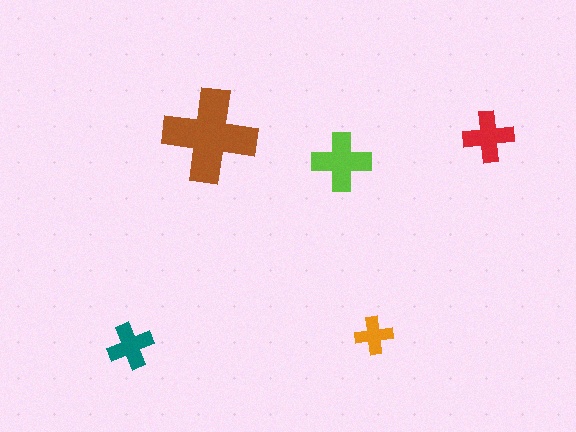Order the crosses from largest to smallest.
the brown one, the lime one, the red one, the teal one, the orange one.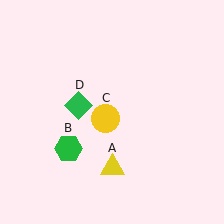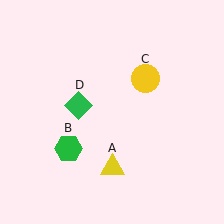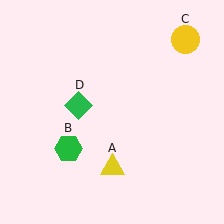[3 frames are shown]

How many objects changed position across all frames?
1 object changed position: yellow circle (object C).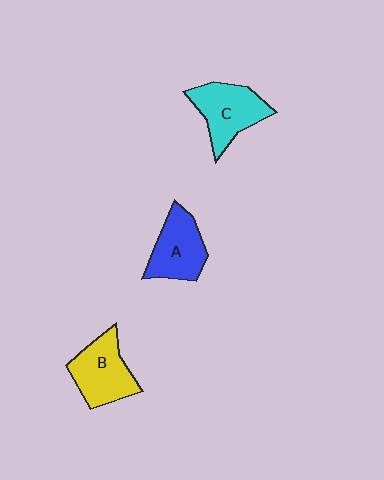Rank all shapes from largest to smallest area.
From largest to smallest: C (cyan), B (yellow), A (blue).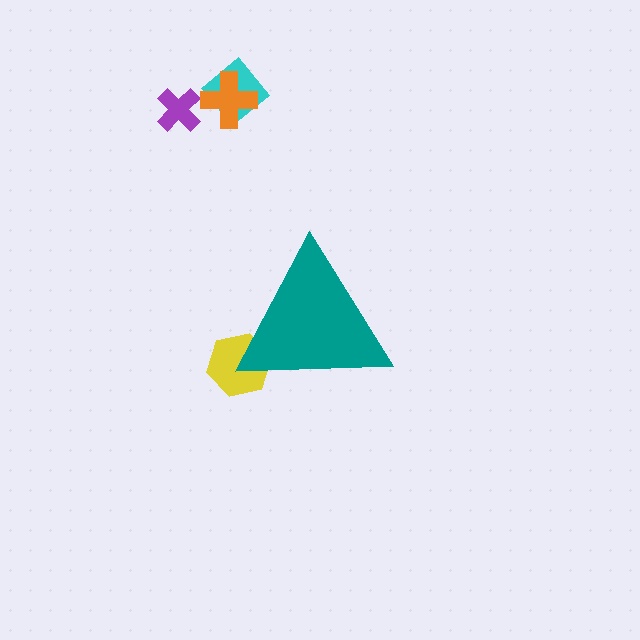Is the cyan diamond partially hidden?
No, the cyan diamond is fully visible.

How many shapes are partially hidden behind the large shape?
1 shape is partially hidden.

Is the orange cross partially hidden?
No, the orange cross is fully visible.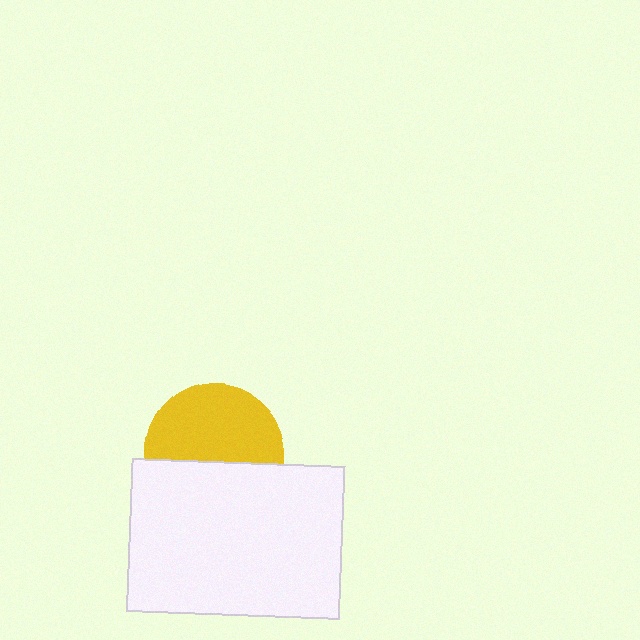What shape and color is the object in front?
The object in front is a white rectangle.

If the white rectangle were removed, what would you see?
You would see the complete yellow circle.